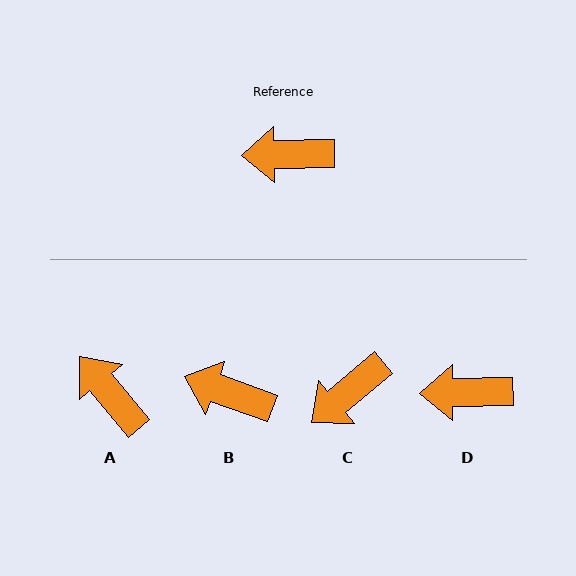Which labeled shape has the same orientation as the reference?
D.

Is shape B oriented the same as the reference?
No, it is off by about 21 degrees.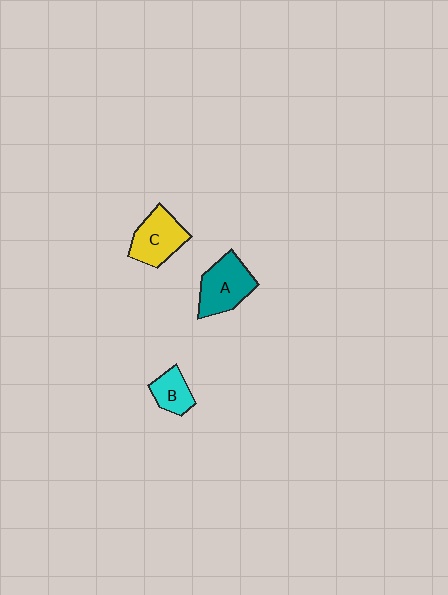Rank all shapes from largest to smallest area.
From largest to smallest: A (teal), C (yellow), B (cyan).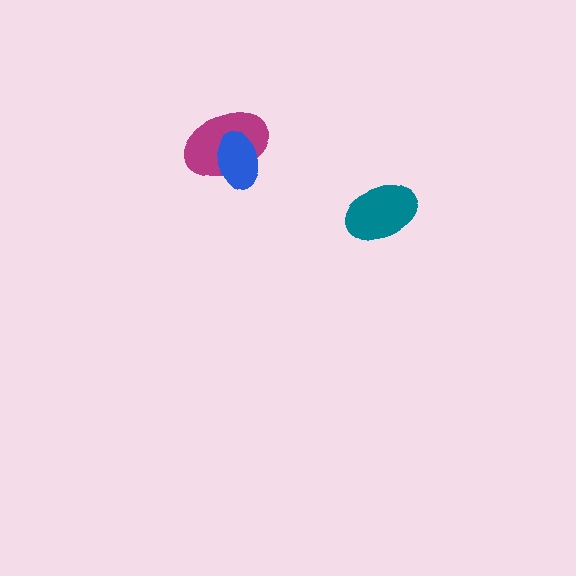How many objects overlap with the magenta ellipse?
1 object overlaps with the magenta ellipse.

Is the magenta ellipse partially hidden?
Yes, it is partially covered by another shape.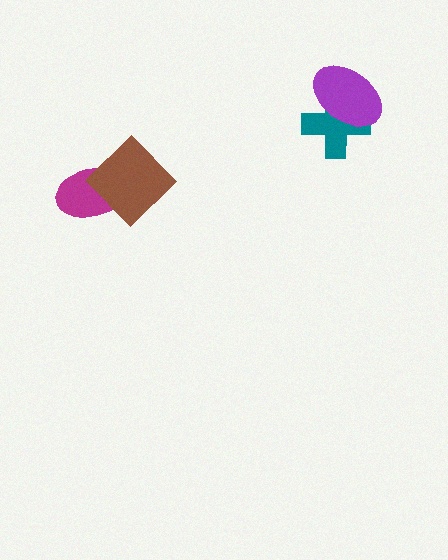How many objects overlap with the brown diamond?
1 object overlaps with the brown diamond.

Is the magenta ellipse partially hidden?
Yes, it is partially covered by another shape.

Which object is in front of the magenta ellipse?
The brown diamond is in front of the magenta ellipse.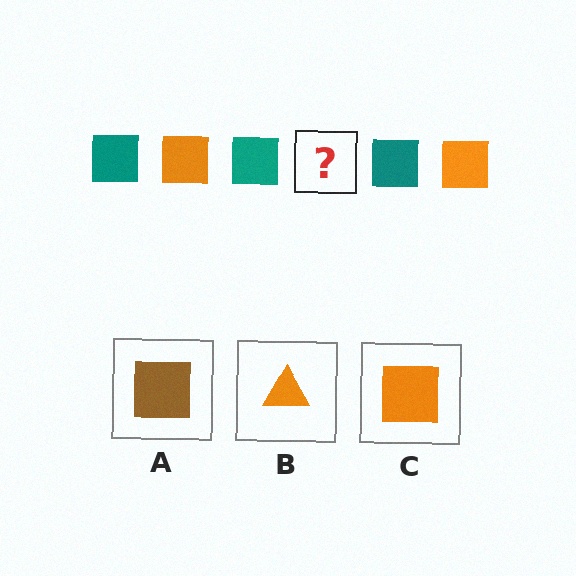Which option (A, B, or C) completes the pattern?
C.